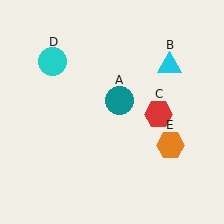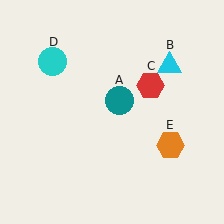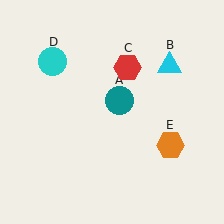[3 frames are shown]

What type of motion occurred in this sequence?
The red hexagon (object C) rotated counterclockwise around the center of the scene.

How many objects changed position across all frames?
1 object changed position: red hexagon (object C).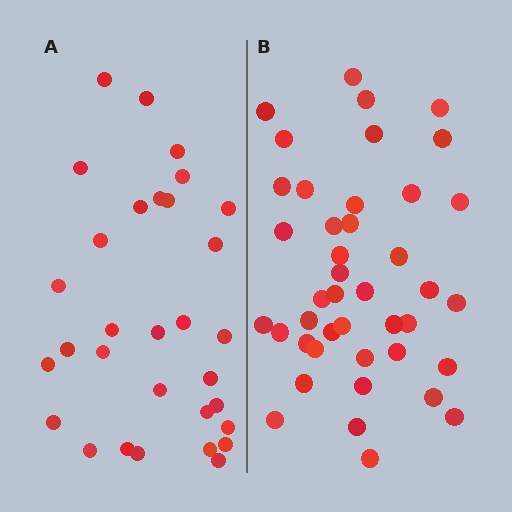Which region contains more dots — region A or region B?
Region B (the right region) has more dots.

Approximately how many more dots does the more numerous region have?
Region B has roughly 12 or so more dots than region A.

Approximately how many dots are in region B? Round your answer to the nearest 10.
About 40 dots. (The exact count is 42, which rounds to 40.)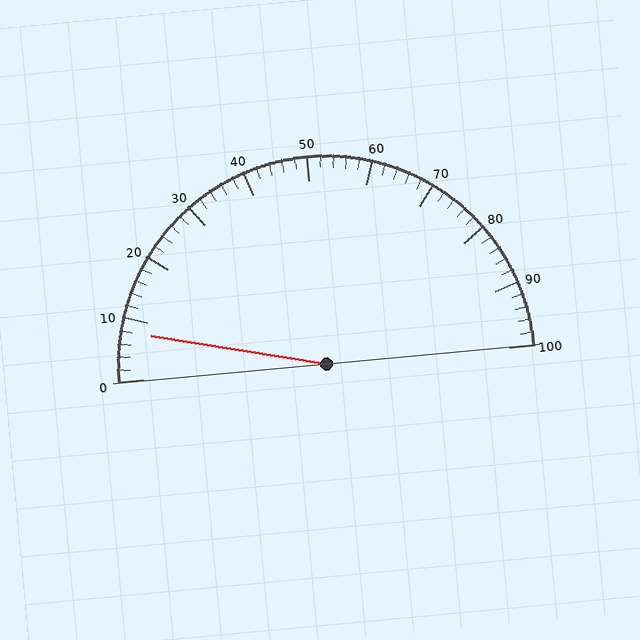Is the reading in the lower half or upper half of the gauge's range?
The reading is in the lower half of the range (0 to 100).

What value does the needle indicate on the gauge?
The needle indicates approximately 8.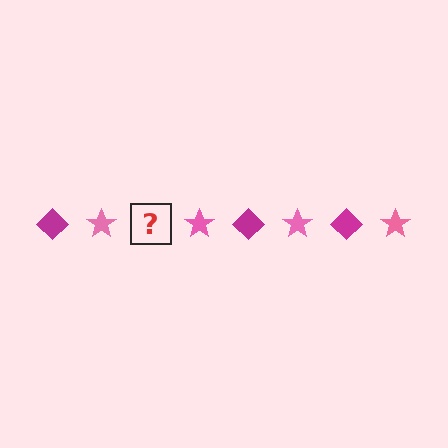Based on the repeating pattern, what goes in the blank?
The blank should be a magenta diamond.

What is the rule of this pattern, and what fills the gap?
The rule is that the pattern alternates between magenta diamond and pink star. The gap should be filled with a magenta diamond.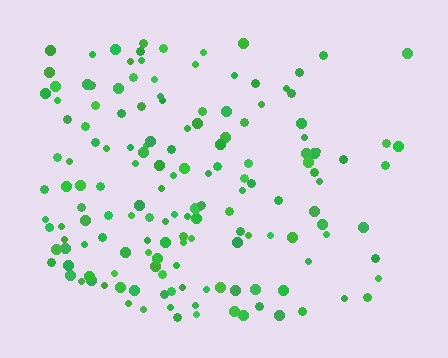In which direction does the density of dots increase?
From right to left, with the left side densest.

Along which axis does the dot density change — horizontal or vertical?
Horizontal.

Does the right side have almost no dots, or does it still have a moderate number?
Still a moderate number, just noticeably fewer than the left.